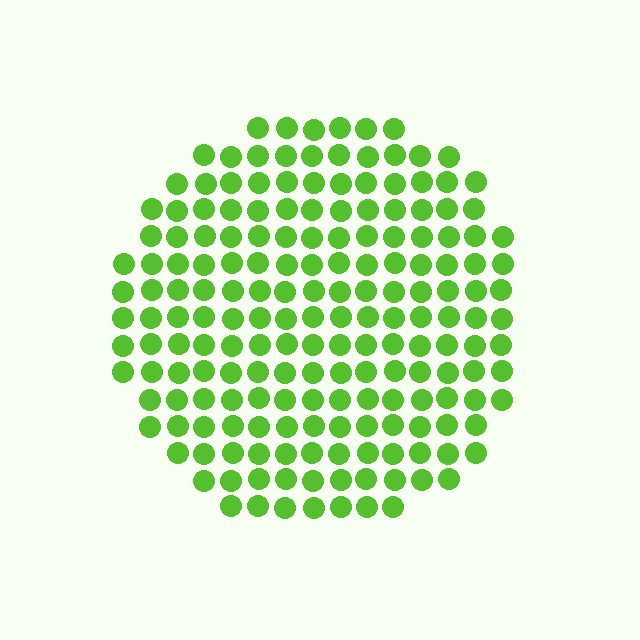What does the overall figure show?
The overall figure shows a circle.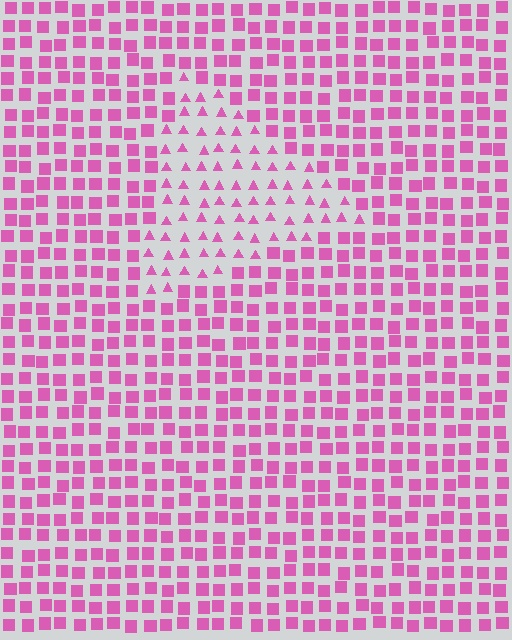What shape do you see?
I see a triangle.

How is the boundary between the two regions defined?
The boundary is defined by a change in element shape: triangles inside vs. squares outside. All elements share the same color and spacing.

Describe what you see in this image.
The image is filled with small pink elements arranged in a uniform grid. A triangle-shaped region contains triangles, while the surrounding area contains squares. The boundary is defined purely by the change in element shape.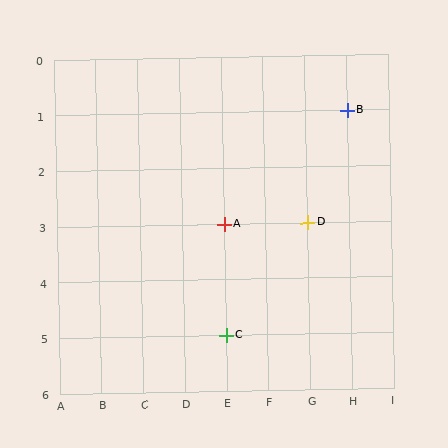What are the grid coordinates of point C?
Point C is at grid coordinates (E, 5).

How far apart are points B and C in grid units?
Points B and C are 3 columns and 4 rows apart (about 5.0 grid units diagonally).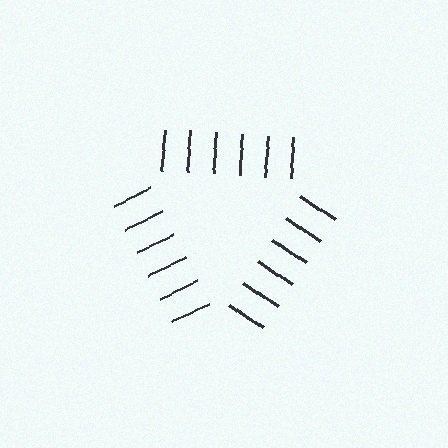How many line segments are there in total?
18 — 6 along each of the 3 edges.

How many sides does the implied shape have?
3 sides — the line-ends trace a triangle.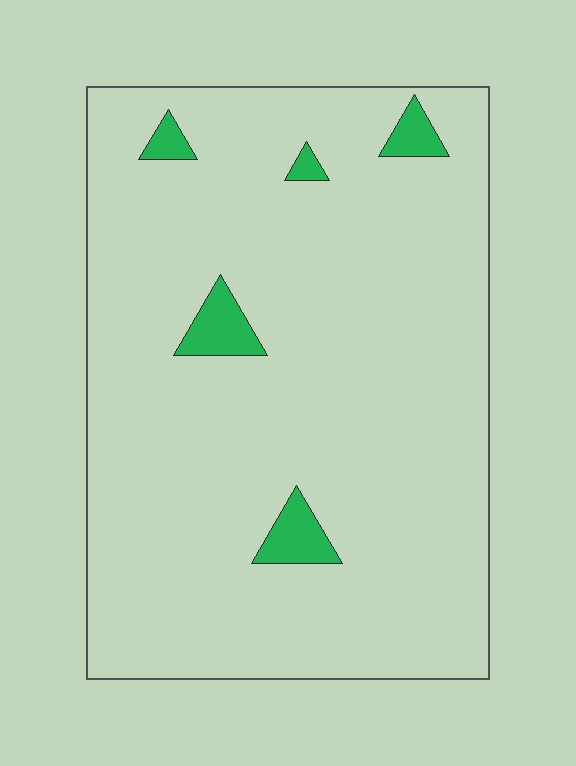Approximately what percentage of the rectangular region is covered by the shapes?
Approximately 5%.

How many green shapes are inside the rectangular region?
5.